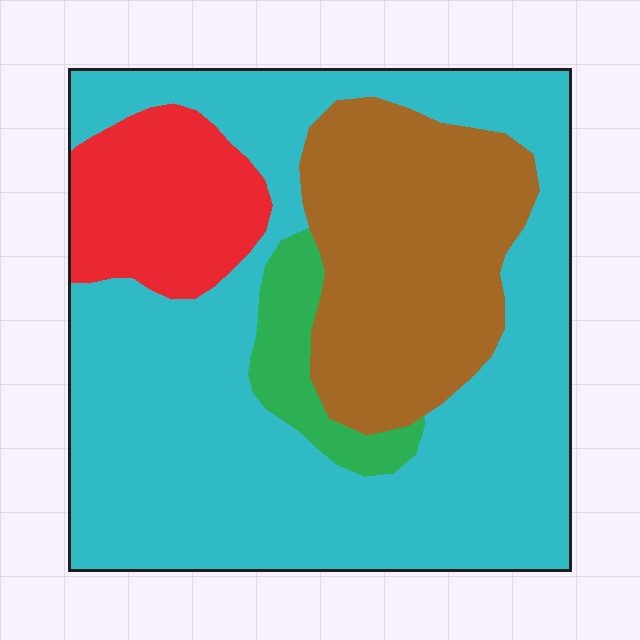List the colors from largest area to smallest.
From largest to smallest: cyan, brown, red, green.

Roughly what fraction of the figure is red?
Red covers 12% of the figure.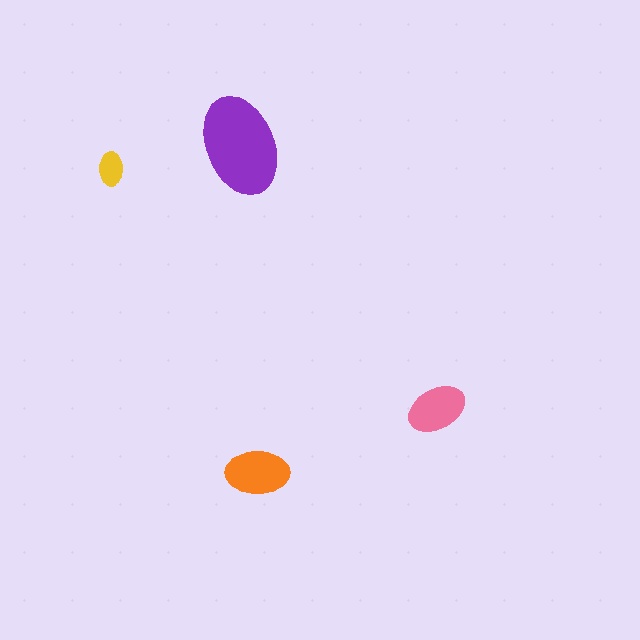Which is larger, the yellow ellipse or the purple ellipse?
The purple one.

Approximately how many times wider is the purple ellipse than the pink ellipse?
About 1.5 times wider.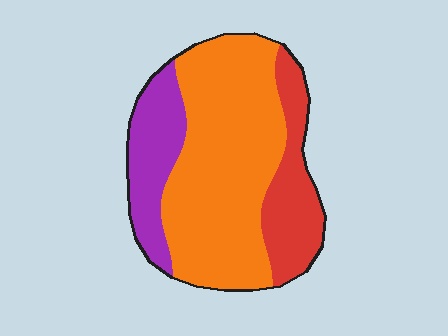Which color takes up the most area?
Orange, at roughly 60%.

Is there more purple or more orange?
Orange.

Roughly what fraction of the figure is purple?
Purple covers roughly 20% of the figure.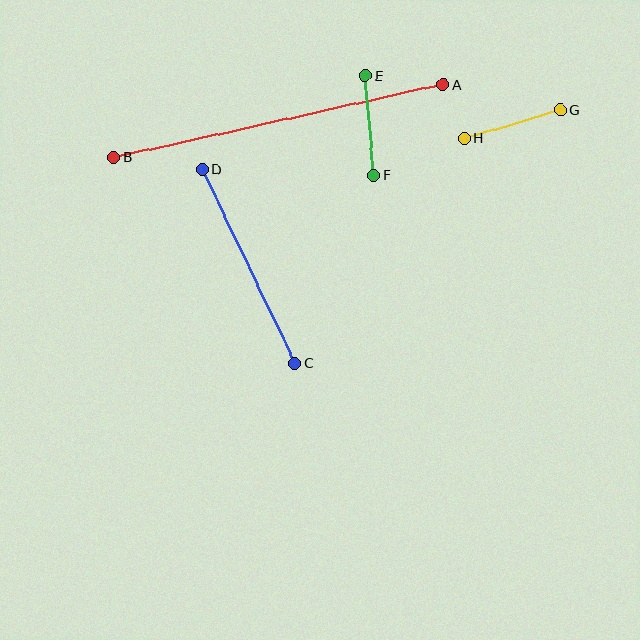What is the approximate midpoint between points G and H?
The midpoint is at approximately (512, 124) pixels.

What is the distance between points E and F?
The distance is approximately 100 pixels.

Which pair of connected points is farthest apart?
Points A and B are farthest apart.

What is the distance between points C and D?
The distance is approximately 214 pixels.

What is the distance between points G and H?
The distance is approximately 100 pixels.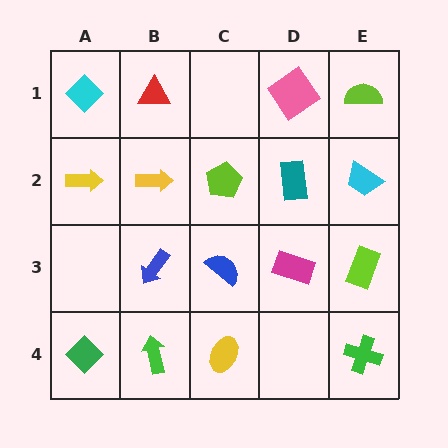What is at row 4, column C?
A yellow ellipse.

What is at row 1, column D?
A pink diamond.